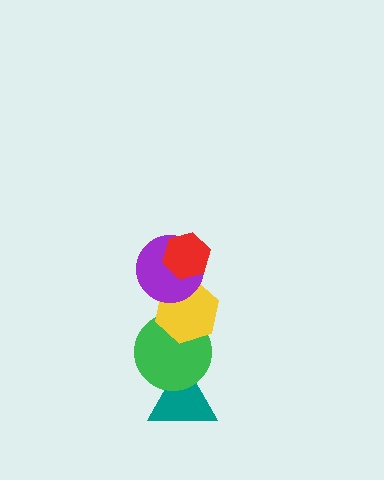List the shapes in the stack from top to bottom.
From top to bottom: the red hexagon, the purple circle, the yellow hexagon, the green circle, the teal triangle.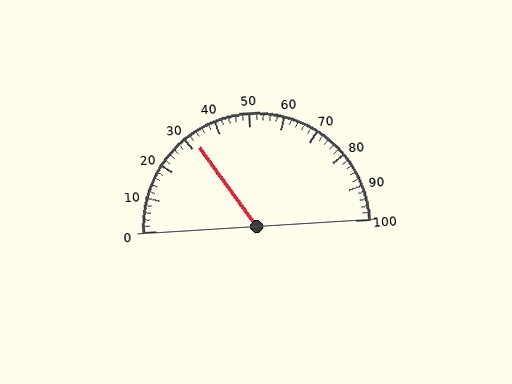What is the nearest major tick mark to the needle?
The nearest major tick mark is 30.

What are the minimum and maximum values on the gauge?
The gauge ranges from 0 to 100.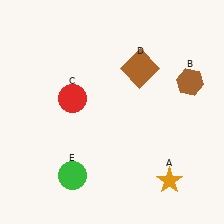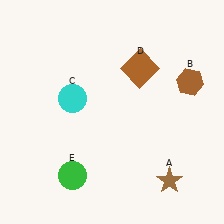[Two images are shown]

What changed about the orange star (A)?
In Image 1, A is orange. In Image 2, it changed to brown.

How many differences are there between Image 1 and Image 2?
There are 2 differences between the two images.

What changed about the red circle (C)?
In Image 1, C is red. In Image 2, it changed to cyan.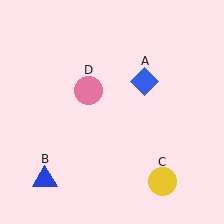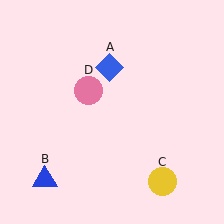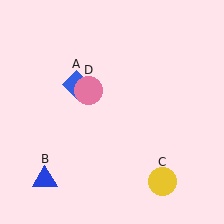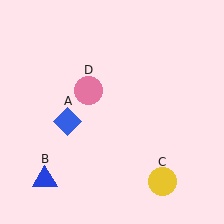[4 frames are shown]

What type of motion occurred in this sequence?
The blue diamond (object A) rotated counterclockwise around the center of the scene.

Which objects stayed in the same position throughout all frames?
Blue triangle (object B) and yellow circle (object C) and pink circle (object D) remained stationary.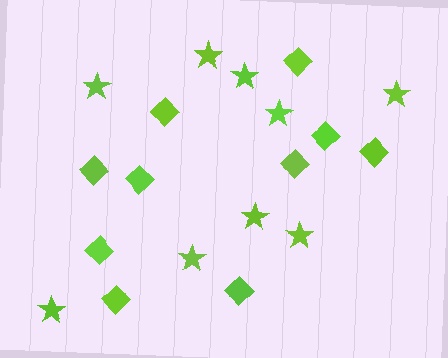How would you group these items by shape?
There are 2 groups: one group of diamonds (10) and one group of stars (9).